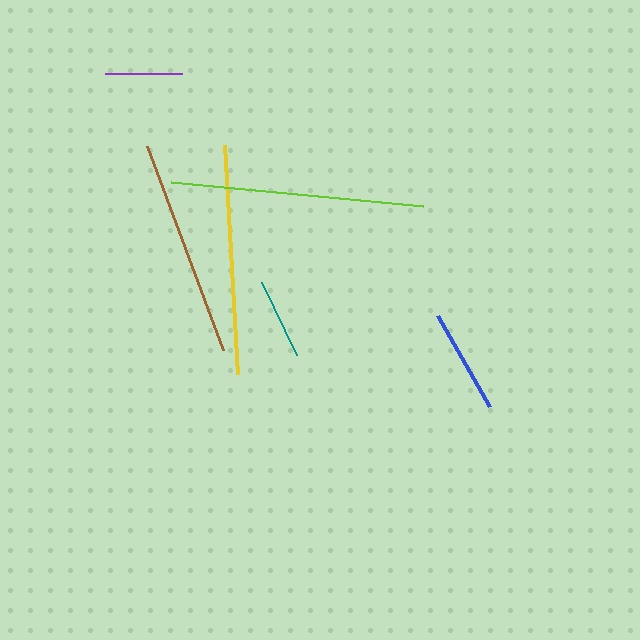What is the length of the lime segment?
The lime segment is approximately 253 pixels long.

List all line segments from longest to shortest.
From longest to shortest: lime, yellow, brown, blue, teal, purple.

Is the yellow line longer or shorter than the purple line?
The yellow line is longer than the purple line.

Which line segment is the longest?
The lime line is the longest at approximately 253 pixels.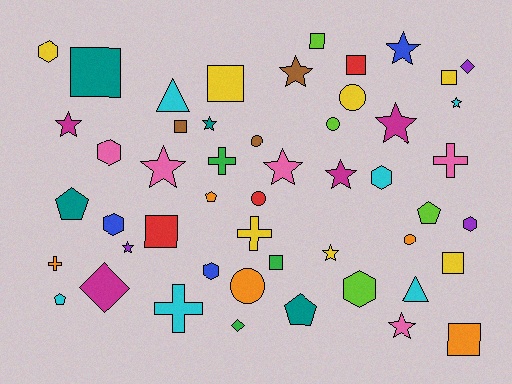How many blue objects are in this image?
There are 3 blue objects.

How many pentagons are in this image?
There are 5 pentagons.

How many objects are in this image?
There are 50 objects.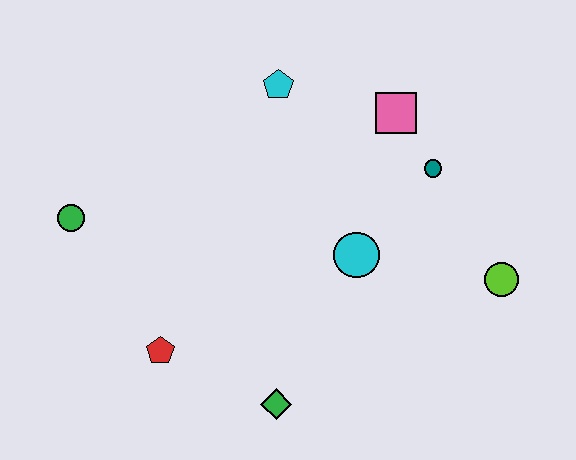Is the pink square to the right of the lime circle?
No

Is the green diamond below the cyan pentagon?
Yes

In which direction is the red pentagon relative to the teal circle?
The red pentagon is to the left of the teal circle.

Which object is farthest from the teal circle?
The green circle is farthest from the teal circle.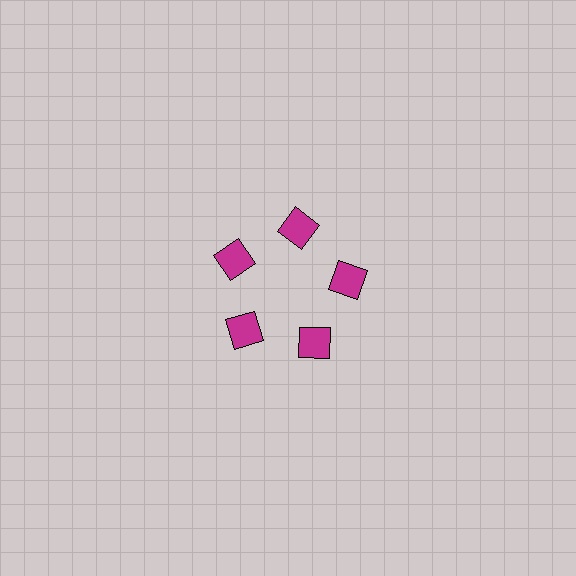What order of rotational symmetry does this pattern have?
This pattern has 5-fold rotational symmetry.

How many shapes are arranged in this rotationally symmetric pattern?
There are 5 shapes, arranged in 5 groups of 1.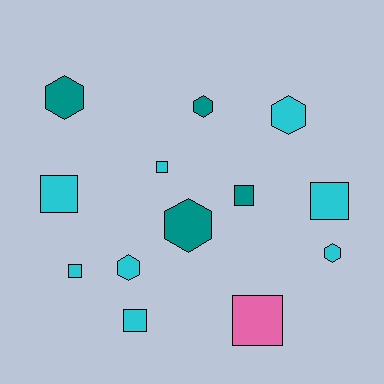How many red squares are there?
There are no red squares.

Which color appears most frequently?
Cyan, with 8 objects.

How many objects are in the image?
There are 13 objects.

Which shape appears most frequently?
Square, with 7 objects.